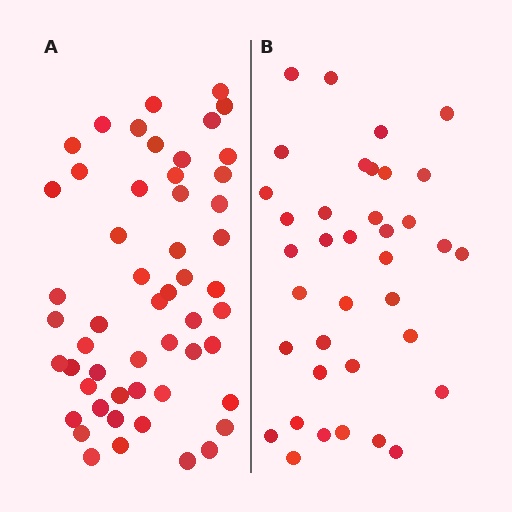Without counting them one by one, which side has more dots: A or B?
Region A (the left region) has more dots.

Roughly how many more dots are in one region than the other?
Region A has approximately 15 more dots than region B.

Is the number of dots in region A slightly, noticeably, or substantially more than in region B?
Region A has noticeably more, but not dramatically so. The ratio is roughly 1.4 to 1.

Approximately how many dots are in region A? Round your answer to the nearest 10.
About 50 dots. (The exact count is 53, which rounds to 50.)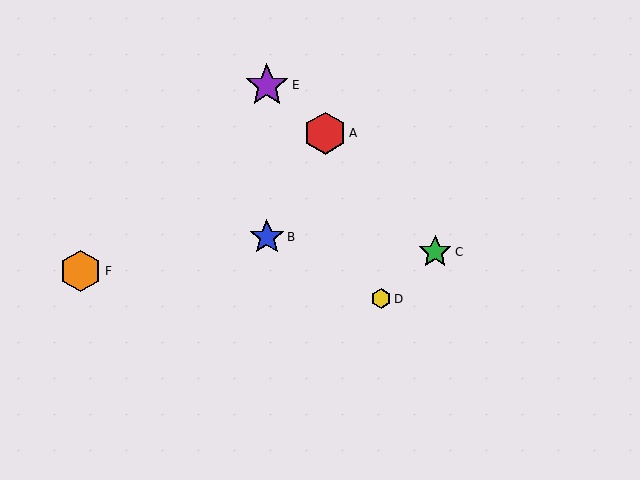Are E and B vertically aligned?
Yes, both are at x≈267.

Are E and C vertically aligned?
No, E is at x≈267 and C is at x≈435.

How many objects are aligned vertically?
2 objects (B, E) are aligned vertically.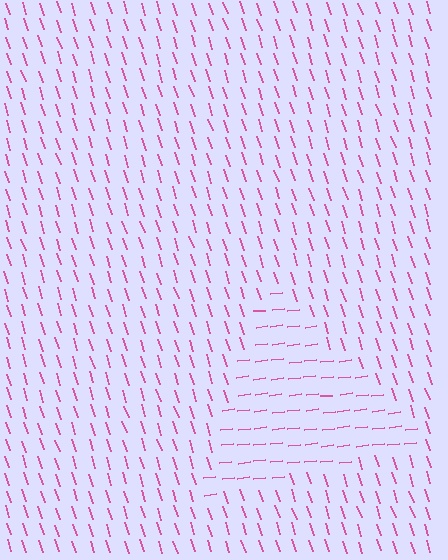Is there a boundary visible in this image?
Yes, there is a texture boundary formed by a change in line orientation.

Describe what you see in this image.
The image is filled with small pink line segments. A triangle region in the image has lines oriented differently from the surrounding lines, creating a visible texture boundary.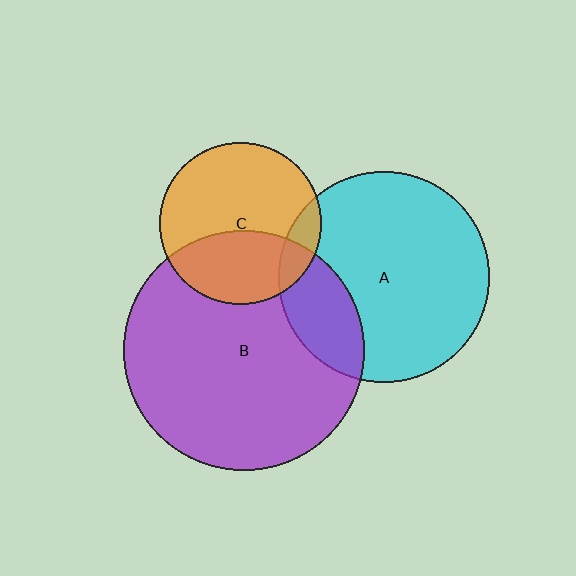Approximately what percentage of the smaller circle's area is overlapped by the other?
Approximately 10%.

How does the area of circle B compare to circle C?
Approximately 2.2 times.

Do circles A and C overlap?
Yes.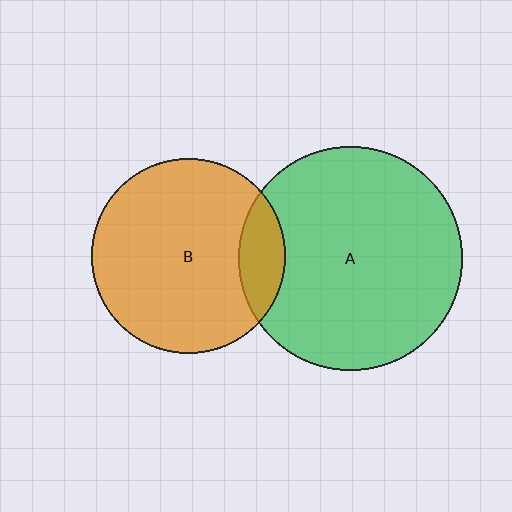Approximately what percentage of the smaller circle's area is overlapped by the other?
Approximately 15%.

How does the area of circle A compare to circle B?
Approximately 1.3 times.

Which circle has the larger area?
Circle A (green).